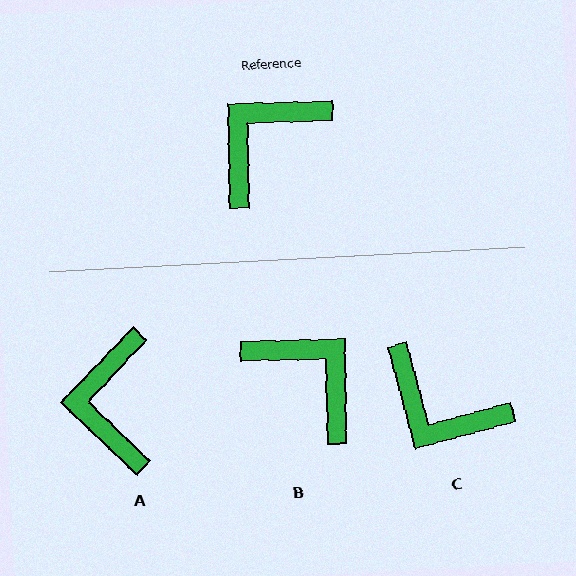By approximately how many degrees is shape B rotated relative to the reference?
Approximately 90 degrees clockwise.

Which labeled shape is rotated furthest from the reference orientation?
C, about 104 degrees away.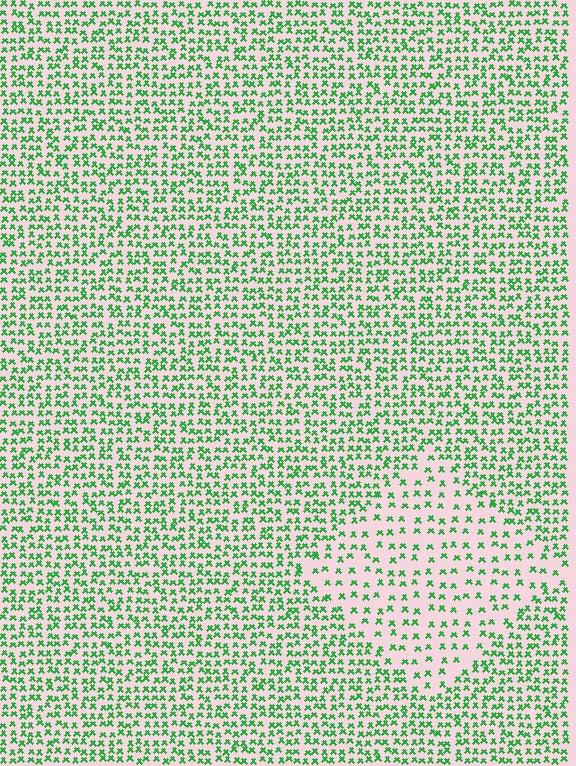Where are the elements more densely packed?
The elements are more densely packed outside the diamond boundary.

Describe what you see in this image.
The image contains small green elements arranged at two different densities. A diamond-shaped region is visible where the elements are less densely packed than the surrounding area.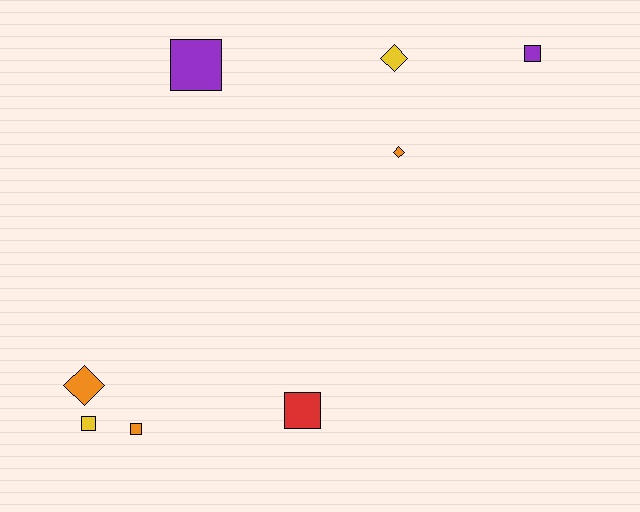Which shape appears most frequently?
Square, with 5 objects.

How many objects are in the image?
There are 8 objects.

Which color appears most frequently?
Orange, with 3 objects.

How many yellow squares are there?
There is 1 yellow square.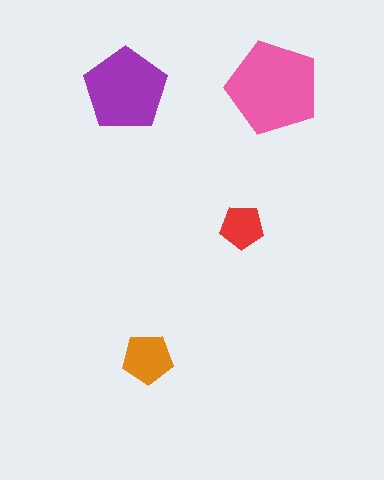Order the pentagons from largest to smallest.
the pink one, the purple one, the orange one, the red one.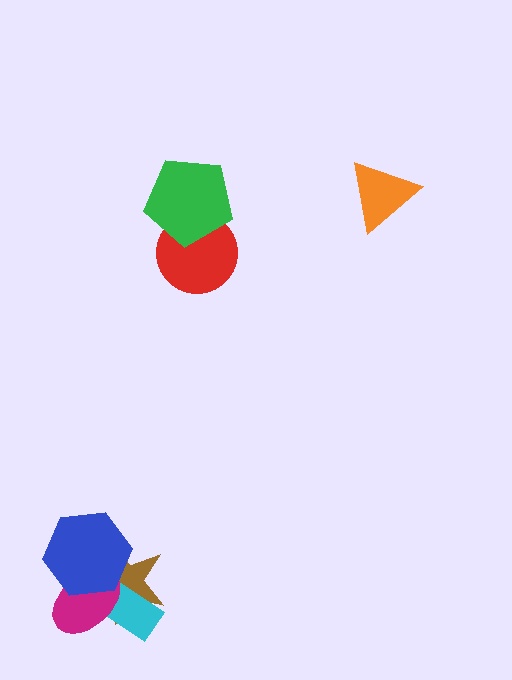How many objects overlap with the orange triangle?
0 objects overlap with the orange triangle.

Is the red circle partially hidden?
Yes, it is partially covered by another shape.